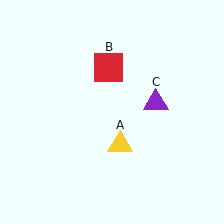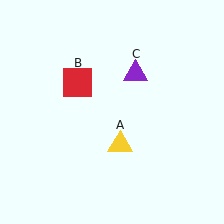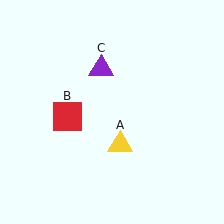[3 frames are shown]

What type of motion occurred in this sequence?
The red square (object B), purple triangle (object C) rotated counterclockwise around the center of the scene.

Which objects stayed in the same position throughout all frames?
Yellow triangle (object A) remained stationary.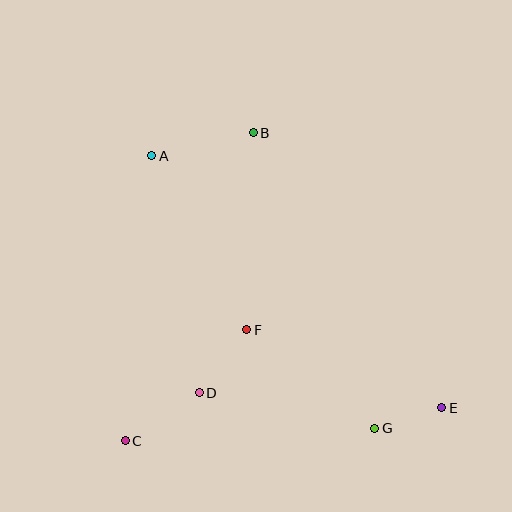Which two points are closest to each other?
Points E and G are closest to each other.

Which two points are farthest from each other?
Points A and E are farthest from each other.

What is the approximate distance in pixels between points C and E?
The distance between C and E is approximately 318 pixels.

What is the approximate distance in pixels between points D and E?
The distance between D and E is approximately 243 pixels.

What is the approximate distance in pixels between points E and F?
The distance between E and F is approximately 210 pixels.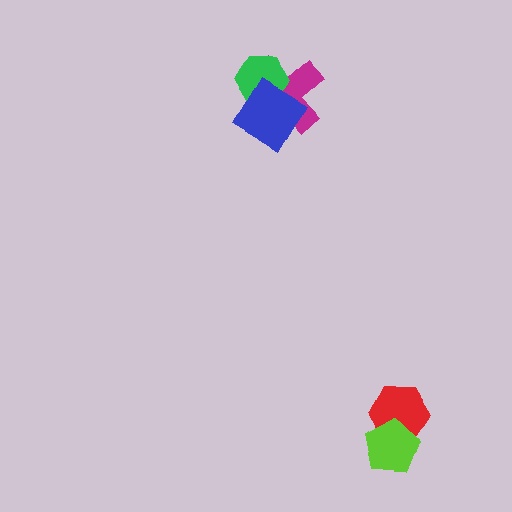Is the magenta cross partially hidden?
Yes, it is partially covered by another shape.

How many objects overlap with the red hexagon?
1 object overlaps with the red hexagon.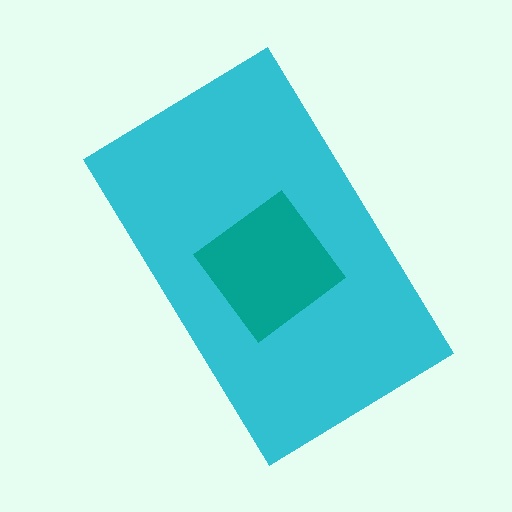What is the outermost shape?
The cyan rectangle.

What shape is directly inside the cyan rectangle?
The teal diamond.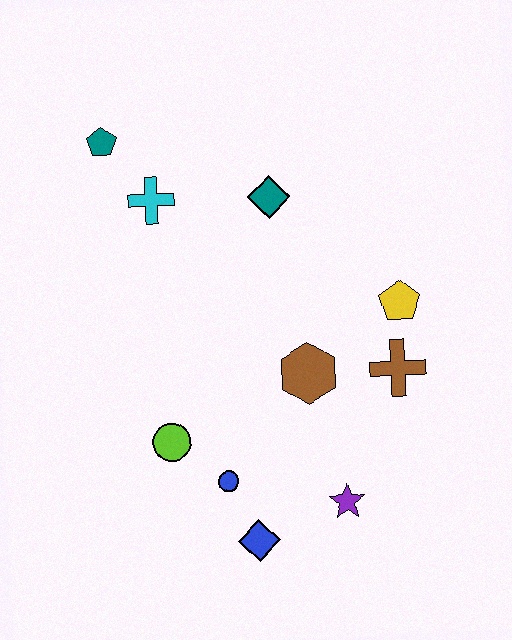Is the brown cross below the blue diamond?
No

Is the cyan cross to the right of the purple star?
No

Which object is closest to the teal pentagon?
The cyan cross is closest to the teal pentagon.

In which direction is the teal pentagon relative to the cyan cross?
The teal pentagon is above the cyan cross.